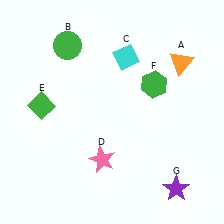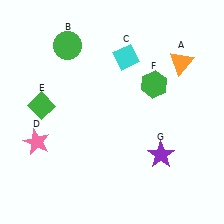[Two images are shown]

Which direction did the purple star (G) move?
The purple star (G) moved up.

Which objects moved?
The objects that moved are: the pink star (D), the purple star (G).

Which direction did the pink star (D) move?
The pink star (D) moved left.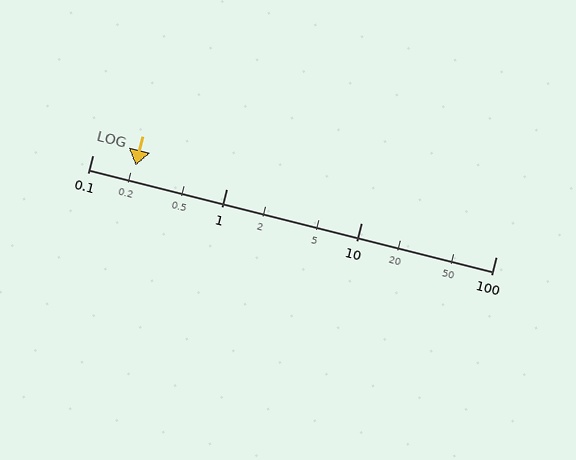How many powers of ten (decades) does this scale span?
The scale spans 3 decades, from 0.1 to 100.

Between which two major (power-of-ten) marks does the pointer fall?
The pointer is between 0.1 and 1.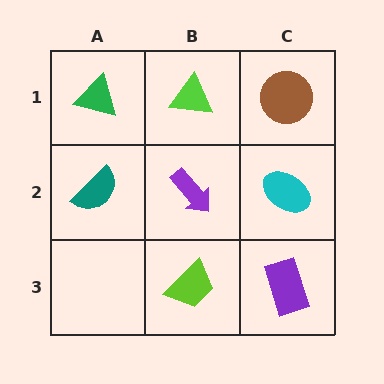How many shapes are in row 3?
2 shapes.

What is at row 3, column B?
A lime trapezoid.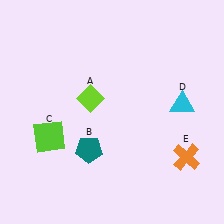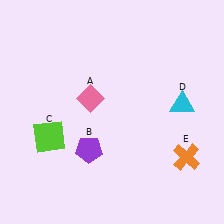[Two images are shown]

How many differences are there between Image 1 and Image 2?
There are 2 differences between the two images.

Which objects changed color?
A changed from lime to pink. B changed from teal to purple.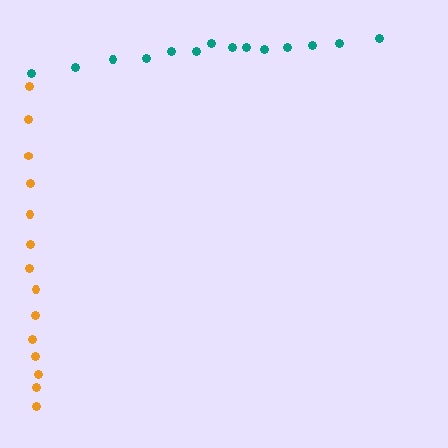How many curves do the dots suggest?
There are 2 distinct paths.